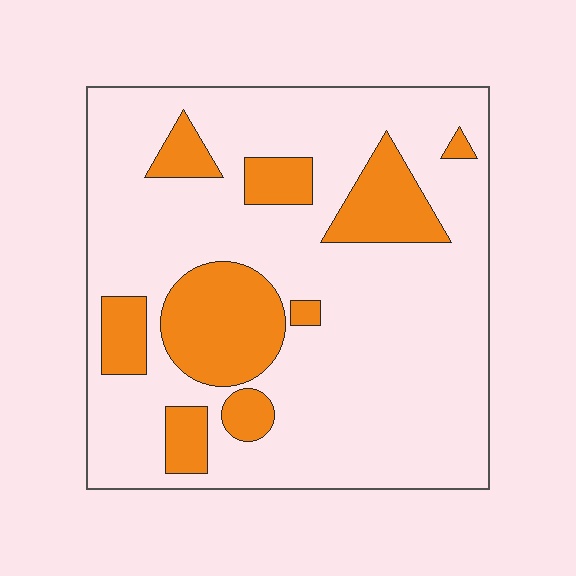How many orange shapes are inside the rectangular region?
9.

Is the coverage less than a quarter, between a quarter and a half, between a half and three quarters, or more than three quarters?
Less than a quarter.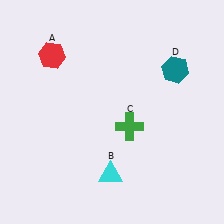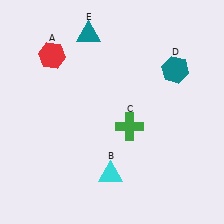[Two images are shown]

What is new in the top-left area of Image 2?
A teal triangle (E) was added in the top-left area of Image 2.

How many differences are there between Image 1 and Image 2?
There is 1 difference between the two images.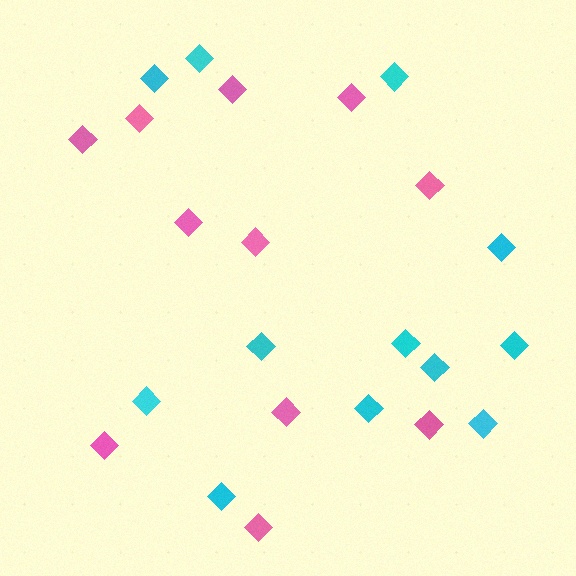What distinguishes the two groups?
There are 2 groups: one group of cyan diamonds (12) and one group of pink diamonds (11).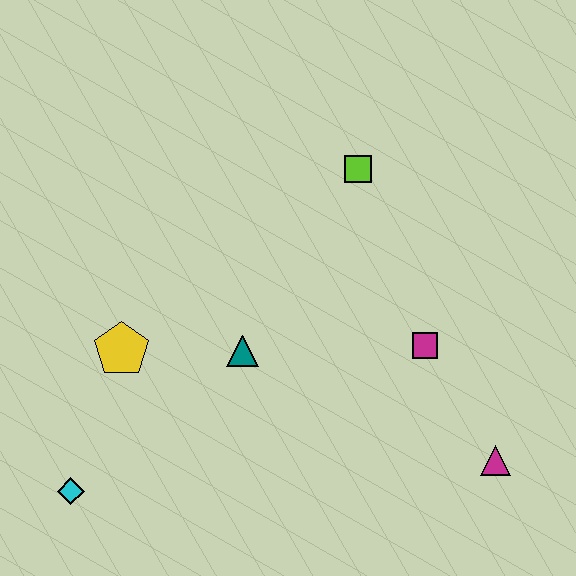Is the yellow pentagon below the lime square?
Yes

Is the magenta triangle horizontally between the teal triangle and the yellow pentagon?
No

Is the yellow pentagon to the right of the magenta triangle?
No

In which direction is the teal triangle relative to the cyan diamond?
The teal triangle is to the right of the cyan diamond.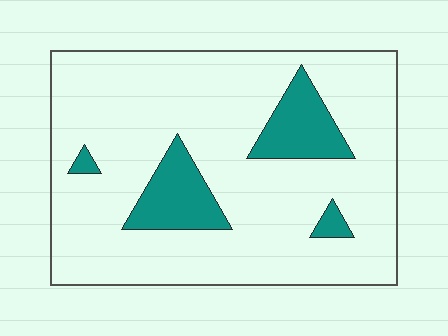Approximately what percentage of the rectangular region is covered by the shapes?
Approximately 15%.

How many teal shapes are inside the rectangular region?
4.